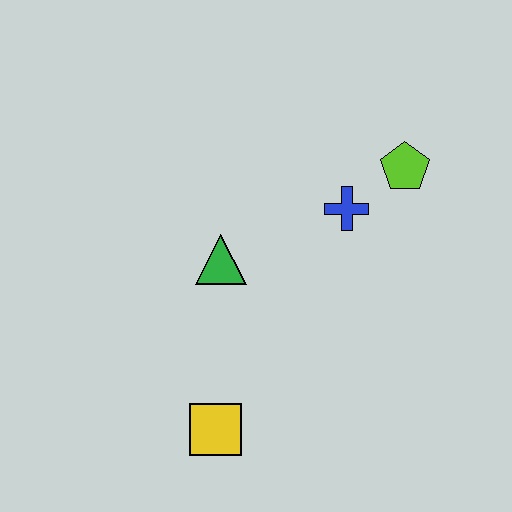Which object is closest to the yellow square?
The green triangle is closest to the yellow square.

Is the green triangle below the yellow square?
No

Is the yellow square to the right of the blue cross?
No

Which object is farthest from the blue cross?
The yellow square is farthest from the blue cross.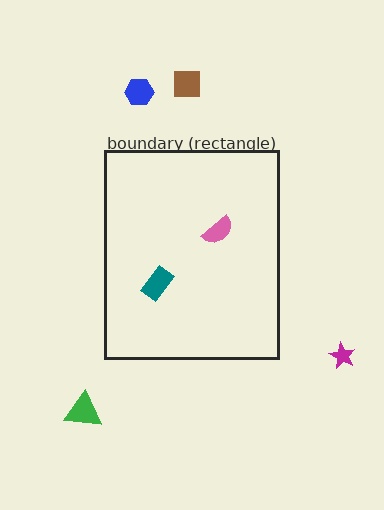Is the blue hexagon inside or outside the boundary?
Outside.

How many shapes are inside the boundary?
2 inside, 4 outside.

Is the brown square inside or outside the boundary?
Outside.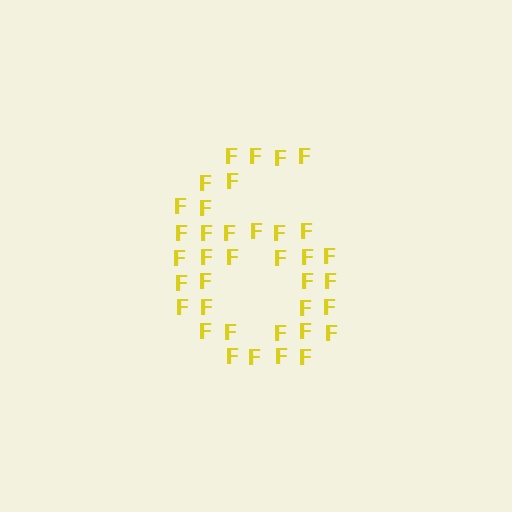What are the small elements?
The small elements are letter F's.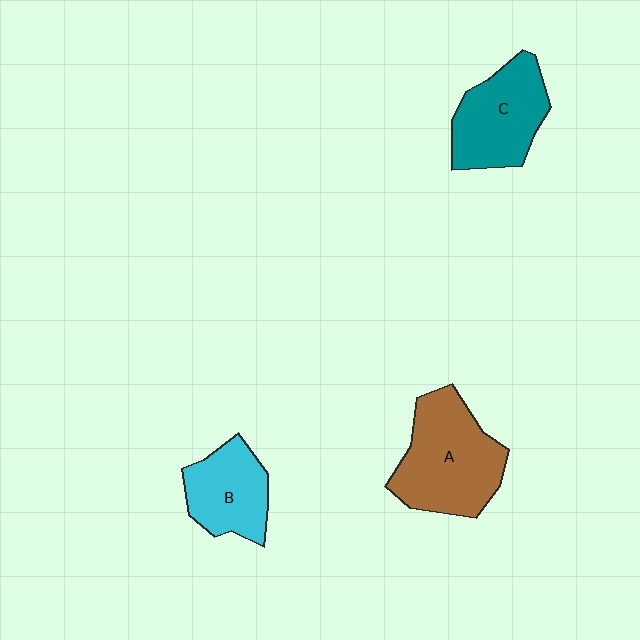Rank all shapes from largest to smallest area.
From largest to smallest: A (brown), C (teal), B (cyan).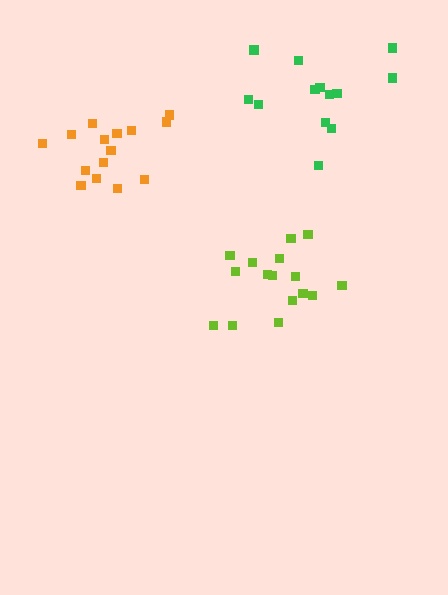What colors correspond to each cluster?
The clusters are colored: lime, green, orange.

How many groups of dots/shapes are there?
There are 3 groups.